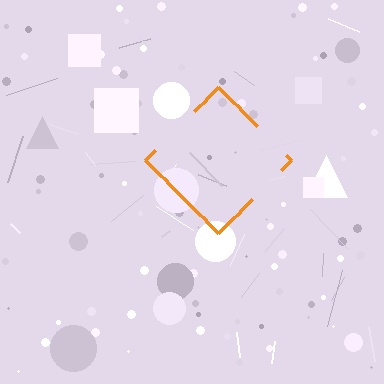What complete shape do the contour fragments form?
The contour fragments form a diamond.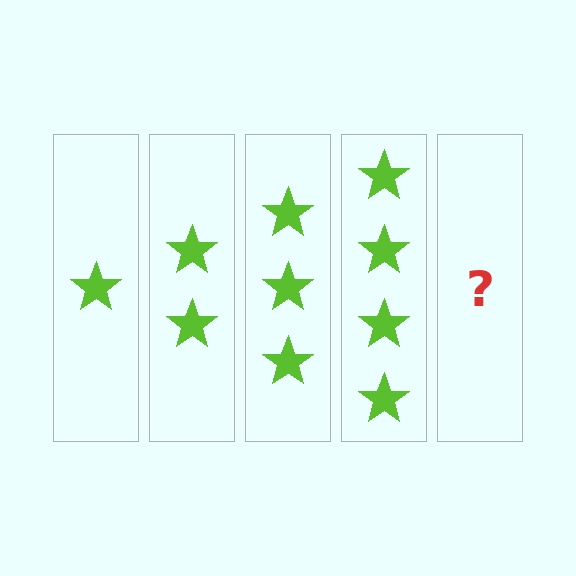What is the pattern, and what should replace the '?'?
The pattern is that each step adds one more star. The '?' should be 5 stars.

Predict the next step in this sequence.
The next step is 5 stars.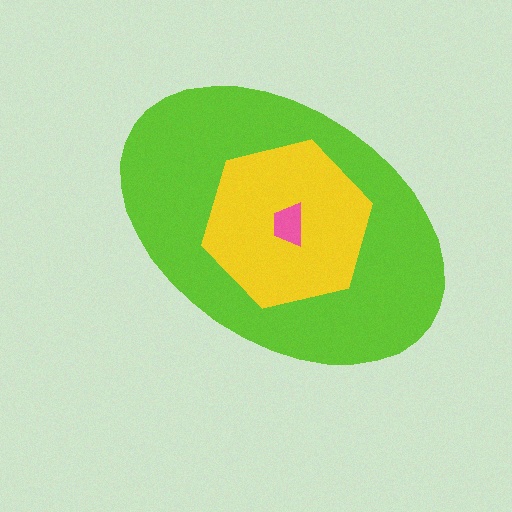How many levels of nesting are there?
3.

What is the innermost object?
The pink trapezoid.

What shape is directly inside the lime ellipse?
The yellow hexagon.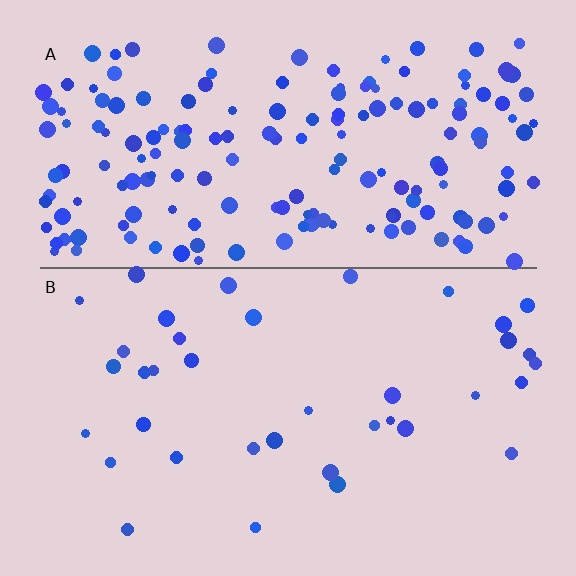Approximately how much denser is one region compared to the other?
Approximately 4.6× — region A over region B.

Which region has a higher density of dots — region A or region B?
A (the top).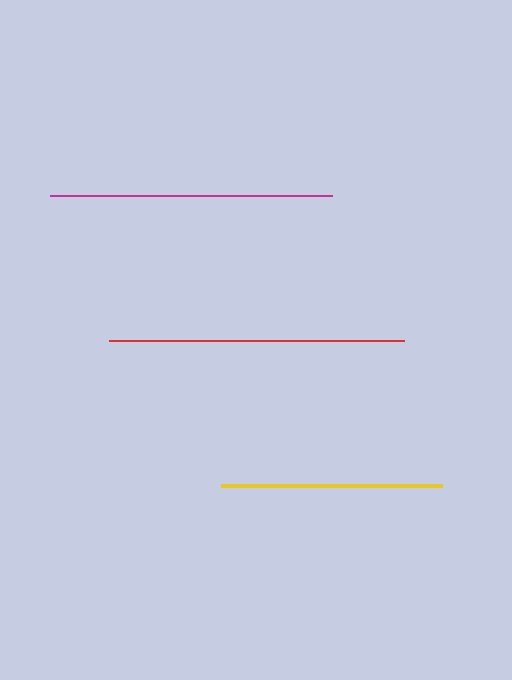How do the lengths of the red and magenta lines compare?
The red and magenta lines are approximately the same length.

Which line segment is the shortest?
The yellow line is the shortest at approximately 221 pixels.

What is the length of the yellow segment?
The yellow segment is approximately 221 pixels long.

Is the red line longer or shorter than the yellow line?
The red line is longer than the yellow line.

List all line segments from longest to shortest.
From longest to shortest: red, magenta, yellow.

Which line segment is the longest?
The red line is the longest at approximately 295 pixels.